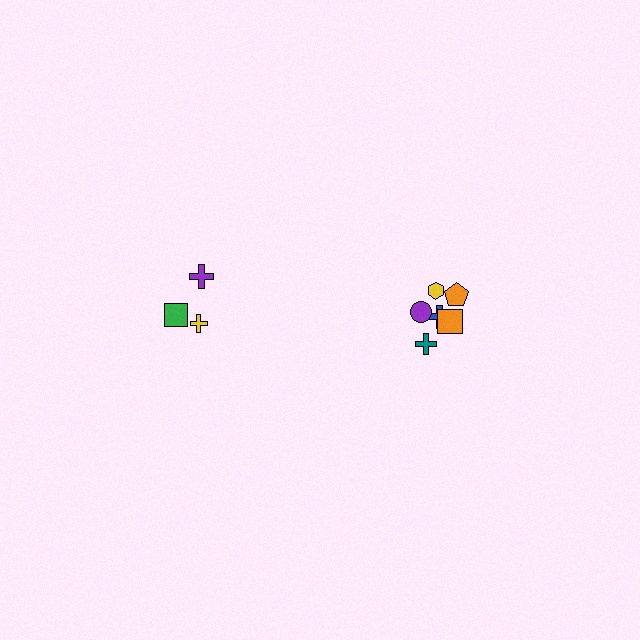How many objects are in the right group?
There are 6 objects.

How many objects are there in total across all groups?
There are 9 objects.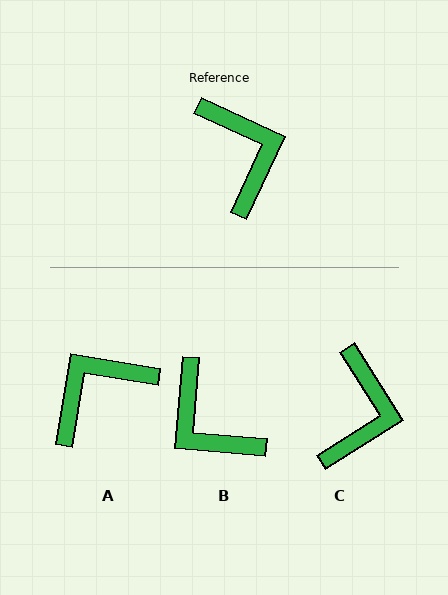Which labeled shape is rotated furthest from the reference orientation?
B, about 161 degrees away.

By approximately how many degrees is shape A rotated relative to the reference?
Approximately 105 degrees counter-clockwise.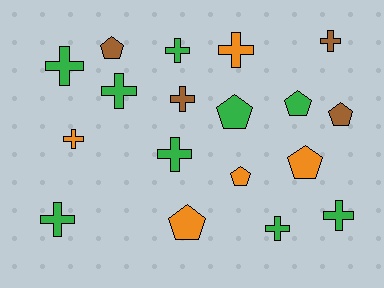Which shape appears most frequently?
Cross, with 11 objects.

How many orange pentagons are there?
There are 3 orange pentagons.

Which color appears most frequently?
Green, with 9 objects.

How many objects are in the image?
There are 18 objects.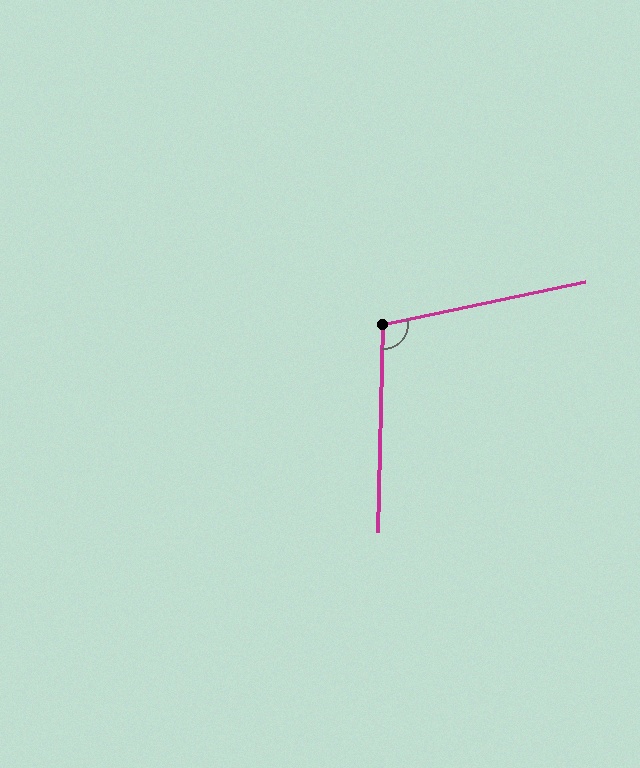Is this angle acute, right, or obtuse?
It is obtuse.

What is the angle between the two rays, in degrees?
Approximately 103 degrees.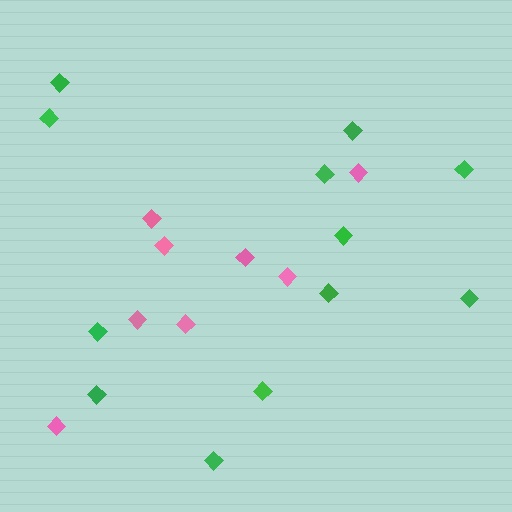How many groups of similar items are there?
There are 2 groups: one group of pink diamonds (8) and one group of green diamonds (12).